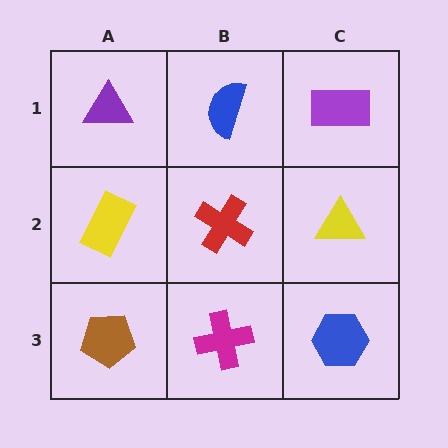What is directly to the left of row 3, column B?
A brown pentagon.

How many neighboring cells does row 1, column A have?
2.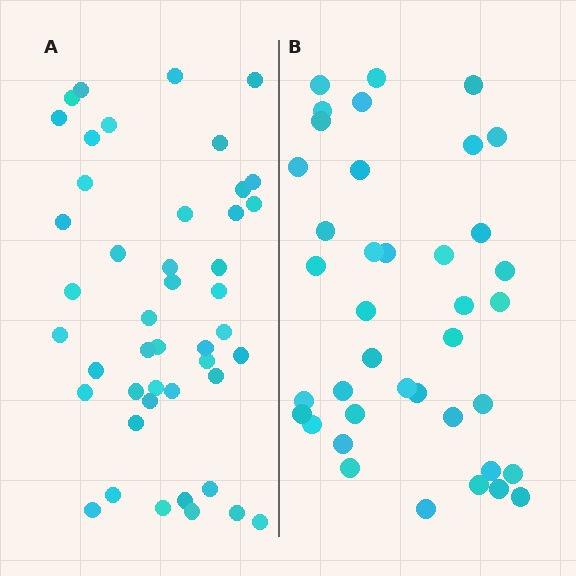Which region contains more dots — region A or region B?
Region A (the left region) has more dots.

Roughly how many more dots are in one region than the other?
Region A has about 6 more dots than region B.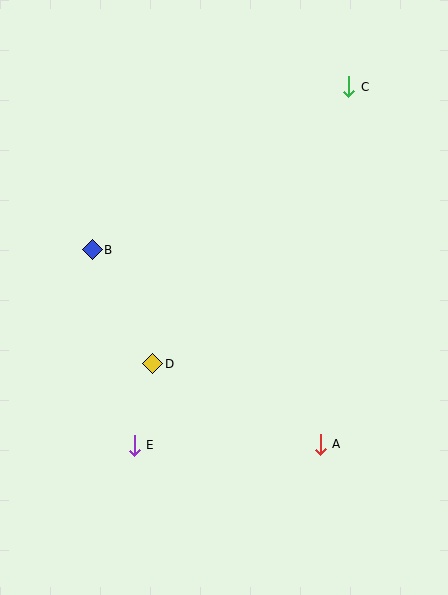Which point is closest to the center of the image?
Point D at (153, 364) is closest to the center.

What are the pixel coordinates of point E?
Point E is at (134, 445).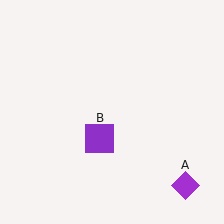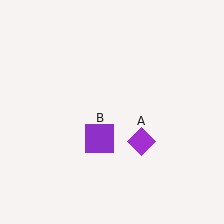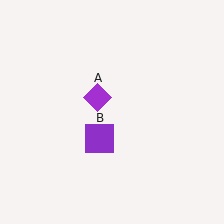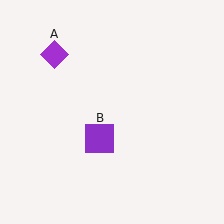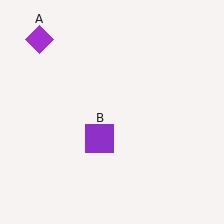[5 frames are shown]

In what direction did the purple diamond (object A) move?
The purple diamond (object A) moved up and to the left.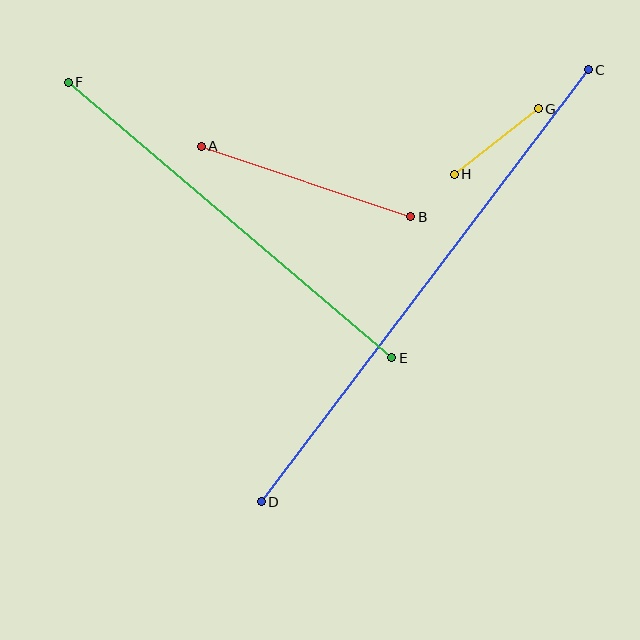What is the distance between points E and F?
The distance is approximately 425 pixels.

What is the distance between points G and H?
The distance is approximately 106 pixels.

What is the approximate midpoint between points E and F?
The midpoint is at approximately (230, 220) pixels.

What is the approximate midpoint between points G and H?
The midpoint is at approximately (496, 142) pixels.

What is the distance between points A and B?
The distance is approximately 221 pixels.